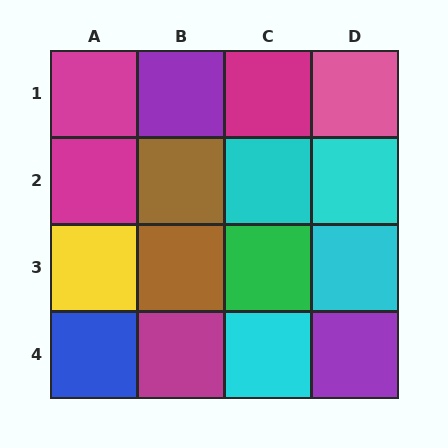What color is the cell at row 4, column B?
Magenta.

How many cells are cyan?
4 cells are cyan.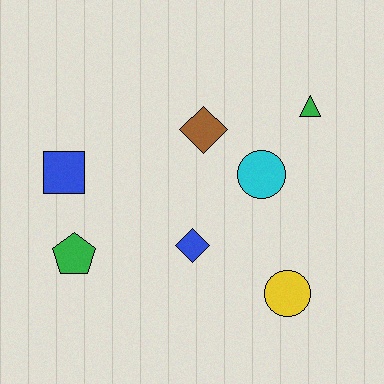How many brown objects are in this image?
There is 1 brown object.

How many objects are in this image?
There are 7 objects.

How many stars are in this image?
There are no stars.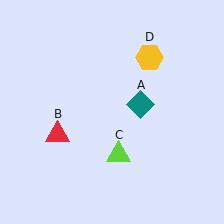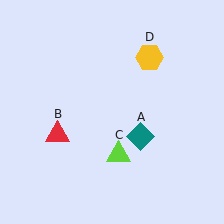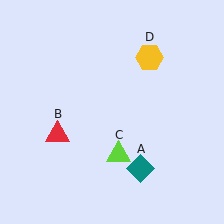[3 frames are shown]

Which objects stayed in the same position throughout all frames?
Red triangle (object B) and lime triangle (object C) and yellow hexagon (object D) remained stationary.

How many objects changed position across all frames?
1 object changed position: teal diamond (object A).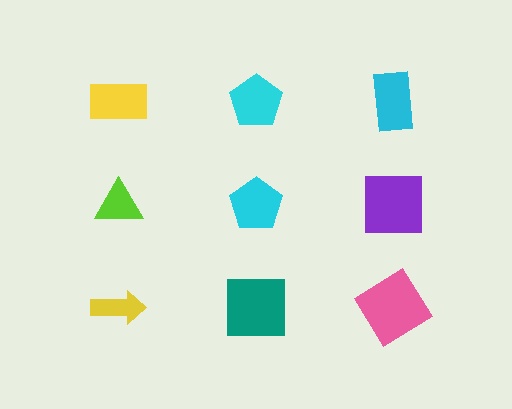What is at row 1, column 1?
A yellow rectangle.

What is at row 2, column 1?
A lime triangle.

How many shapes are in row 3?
3 shapes.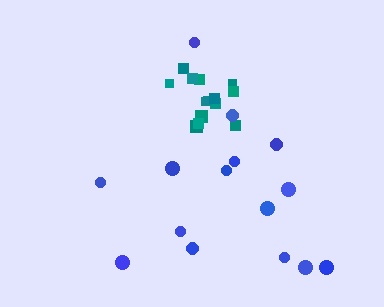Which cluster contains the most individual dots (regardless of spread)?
Blue (15).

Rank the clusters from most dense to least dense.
teal, blue.